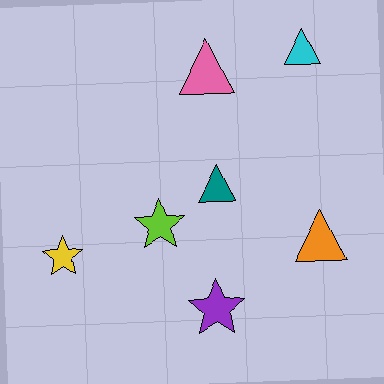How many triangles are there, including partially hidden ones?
There are 4 triangles.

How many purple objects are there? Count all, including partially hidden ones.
There is 1 purple object.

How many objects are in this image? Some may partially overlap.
There are 7 objects.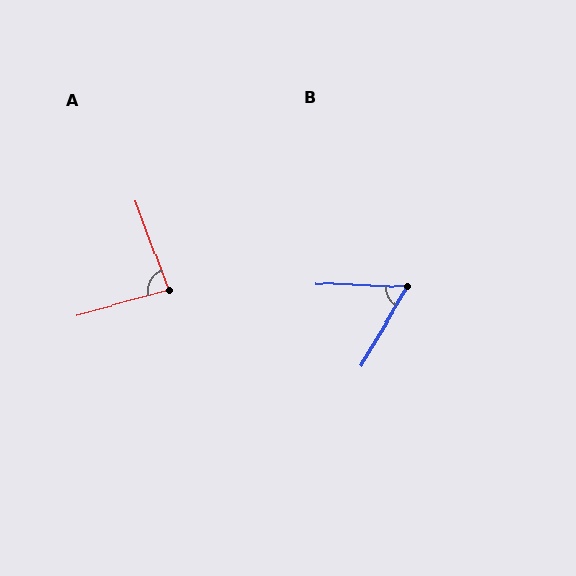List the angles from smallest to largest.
B (62°), A (85°).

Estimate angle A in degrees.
Approximately 85 degrees.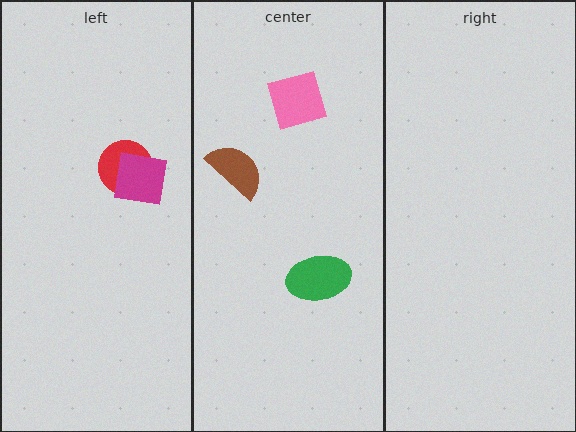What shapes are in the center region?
The brown semicircle, the pink diamond, the green ellipse.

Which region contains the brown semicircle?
The center region.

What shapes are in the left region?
The red circle, the magenta square.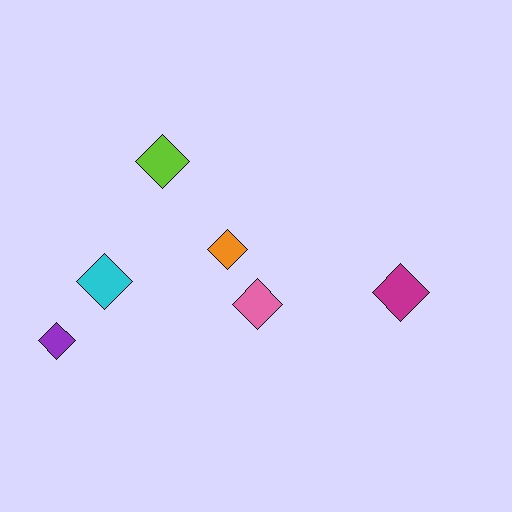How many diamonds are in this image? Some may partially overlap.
There are 6 diamonds.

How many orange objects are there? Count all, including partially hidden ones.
There is 1 orange object.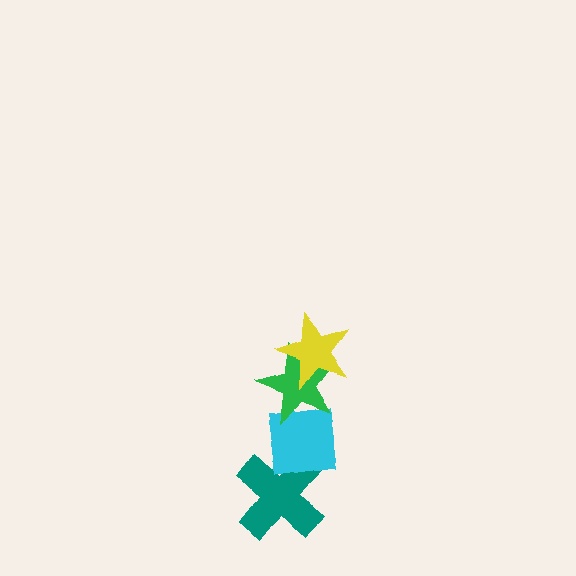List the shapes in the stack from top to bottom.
From top to bottom: the yellow star, the green star, the cyan square, the teal cross.